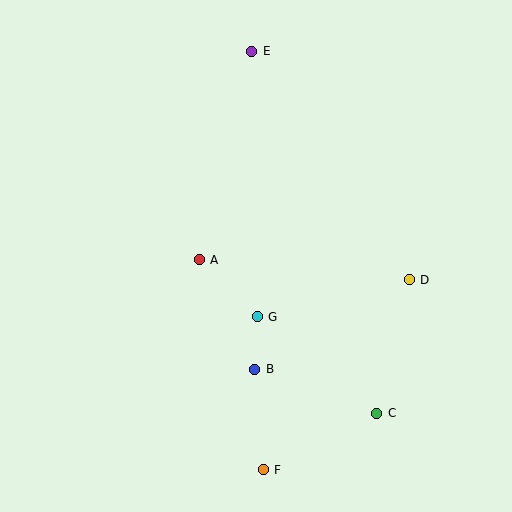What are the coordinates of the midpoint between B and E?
The midpoint between B and E is at (253, 210).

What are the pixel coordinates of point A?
Point A is at (199, 260).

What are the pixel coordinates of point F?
Point F is at (263, 470).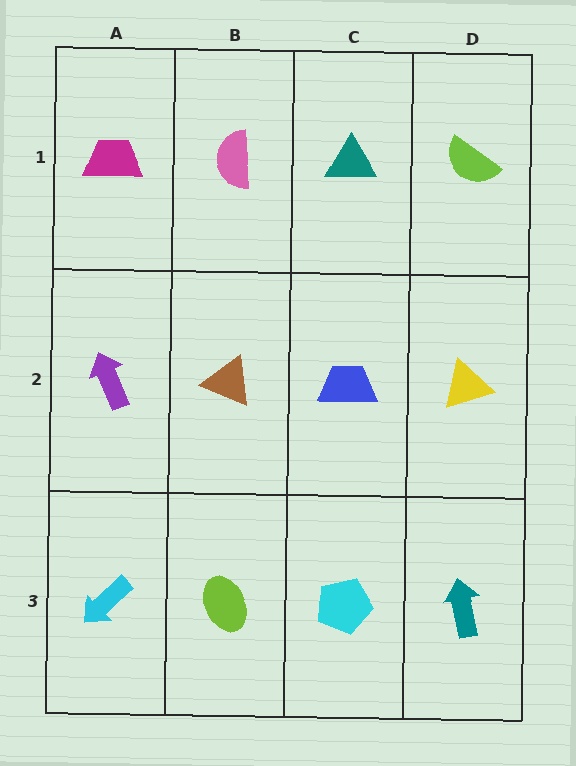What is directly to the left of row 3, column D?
A cyan pentagon.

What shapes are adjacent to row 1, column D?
A yellow triangle (row 2, column D), a teal triangle (row 1, column C).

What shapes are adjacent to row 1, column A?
A purple arrow (row 2, column A), a pink semicircle (row 1, column B).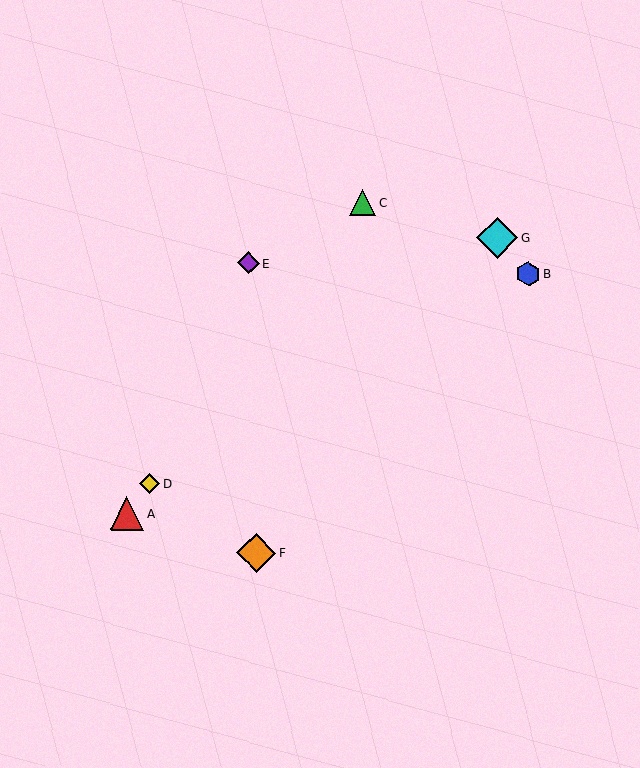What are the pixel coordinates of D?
Object D is at (150, 483).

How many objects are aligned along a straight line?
3 objects (A, C, D) are aligned along a straight line.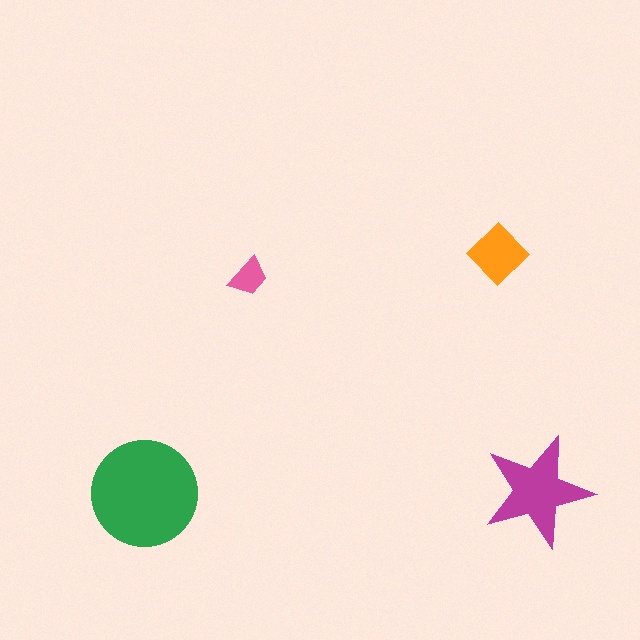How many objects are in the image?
There are 4 objects in the image.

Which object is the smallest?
The pink trapezoid.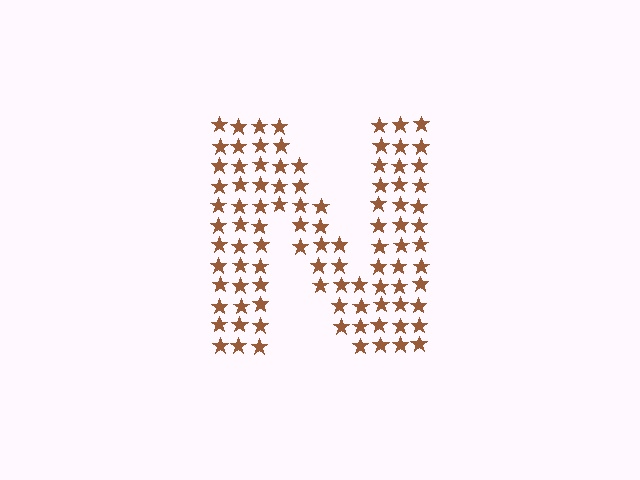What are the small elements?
The small elements are stars.